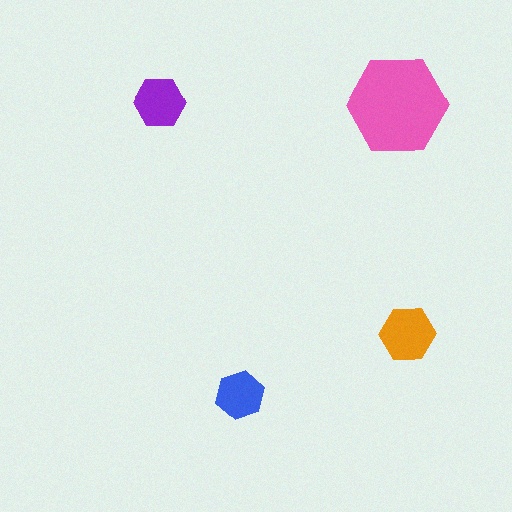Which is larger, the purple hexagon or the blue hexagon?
The purple one.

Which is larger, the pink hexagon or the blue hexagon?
The pink one.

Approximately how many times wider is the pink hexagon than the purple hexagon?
About 2 times wider.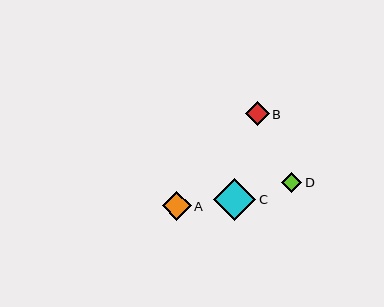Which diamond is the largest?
Diamond C is the largest with a size of approximately 42 pixels.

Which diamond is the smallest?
Diamond D is the smallest with a size of approximately 20 pixels.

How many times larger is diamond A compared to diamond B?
Diamond A is approximately 1.2 times the size of diamond B.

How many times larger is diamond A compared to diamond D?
Diamond A is approximately 1.4 times the size of diamond D.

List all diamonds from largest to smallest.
From largest to smallest: C, A, B, D.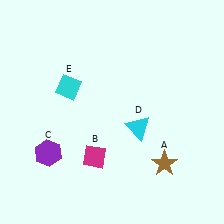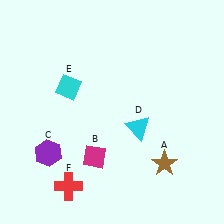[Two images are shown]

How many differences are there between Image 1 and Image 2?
There is 1 difference between the two images.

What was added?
A red cross (F) was added in Image 2.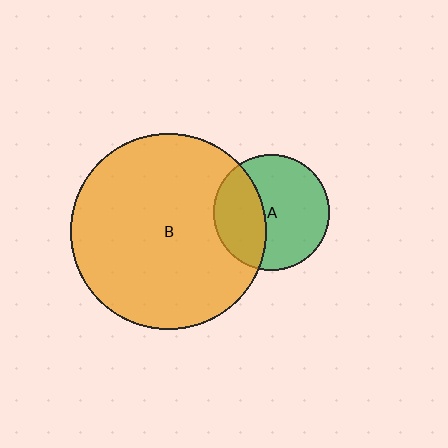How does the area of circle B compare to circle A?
Approximately 2.9 times.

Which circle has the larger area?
Circle B (orange).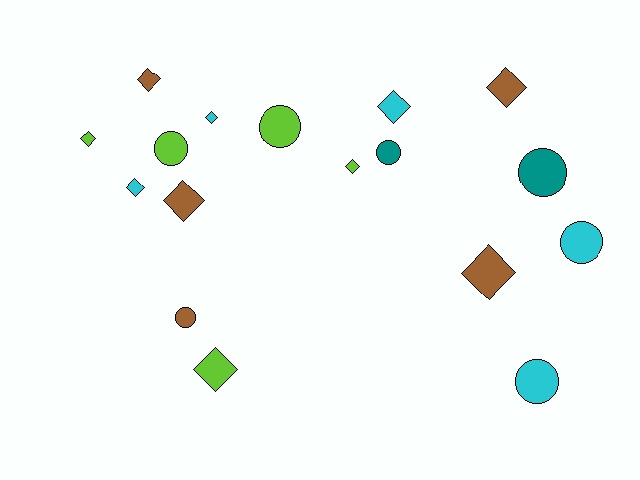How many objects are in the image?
There are 17 objects.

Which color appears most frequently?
Cyan, with 5 objects.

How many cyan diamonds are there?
There are 3 cyan diamonds.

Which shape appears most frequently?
Diamond, with 10 objects.